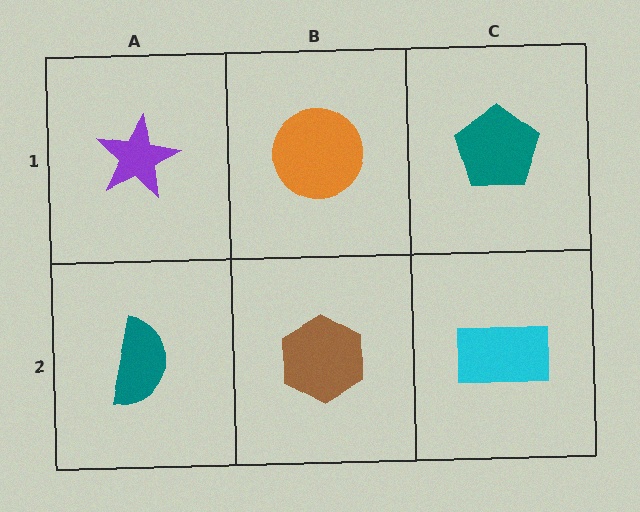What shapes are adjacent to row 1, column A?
A teal semicircle (row 2, column A), an orange circle (row 1, column B).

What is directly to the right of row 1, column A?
An orange circle.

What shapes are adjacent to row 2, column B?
An orange circle (row 1, column B), a teal semicircle (row 2, column A), a cyan rectangle (row 2, column C).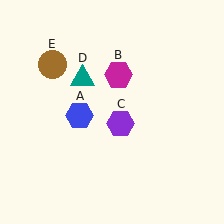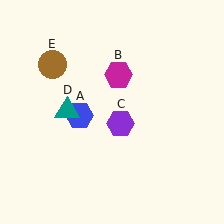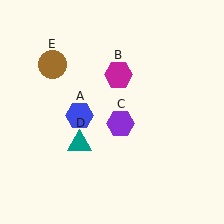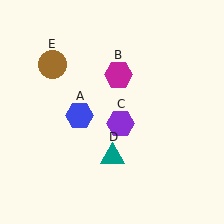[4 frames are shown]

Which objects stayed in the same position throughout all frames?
Blue hexagon (object A) and magenta hexagon (object B) and purple hexagon (object C) and brown circle (object E) remained stationary.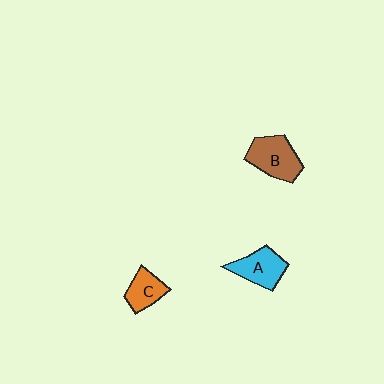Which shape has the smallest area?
Shape C (orange).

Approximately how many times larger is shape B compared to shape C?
Approximately 1.6 times.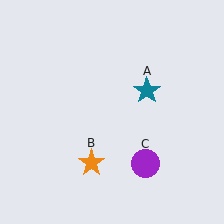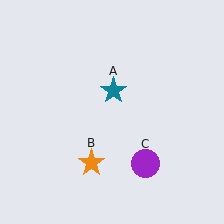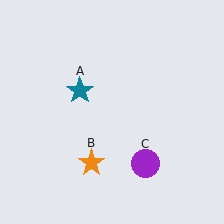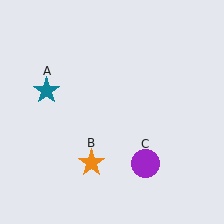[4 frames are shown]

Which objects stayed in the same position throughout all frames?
Orange star (object B) and purple circle (object C) remained stationary.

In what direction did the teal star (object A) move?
The teal star (object A) moved left.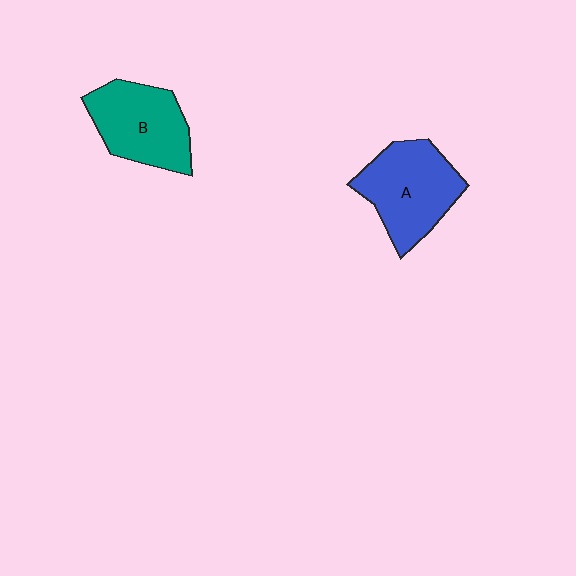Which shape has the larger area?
Shape A (blue).